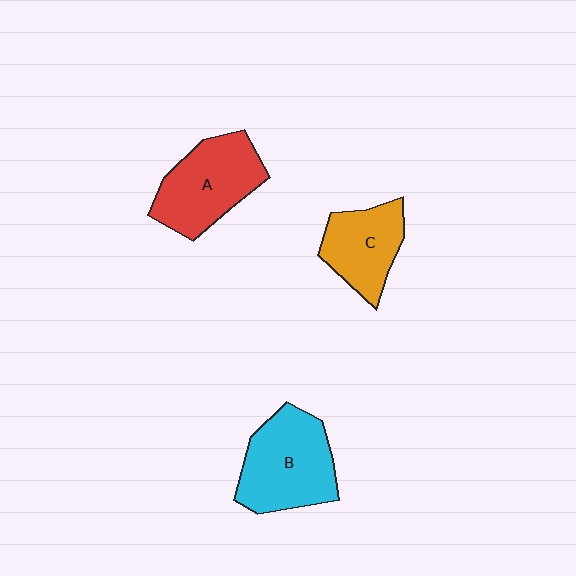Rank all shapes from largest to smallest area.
From largest to smallest: B (cyan), A (red), C (orange).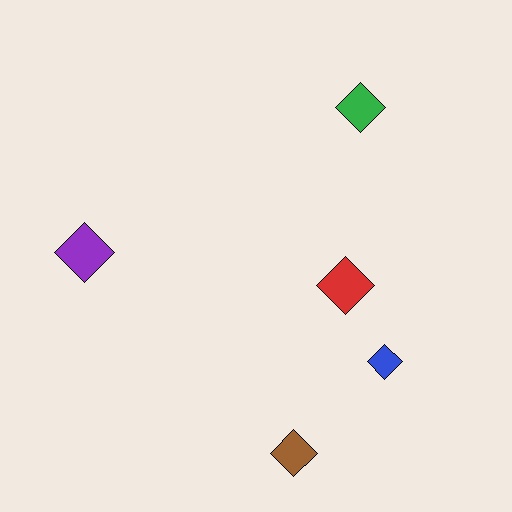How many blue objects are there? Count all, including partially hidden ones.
There is 1 blue object.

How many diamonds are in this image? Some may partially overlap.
There are 5 diamonds.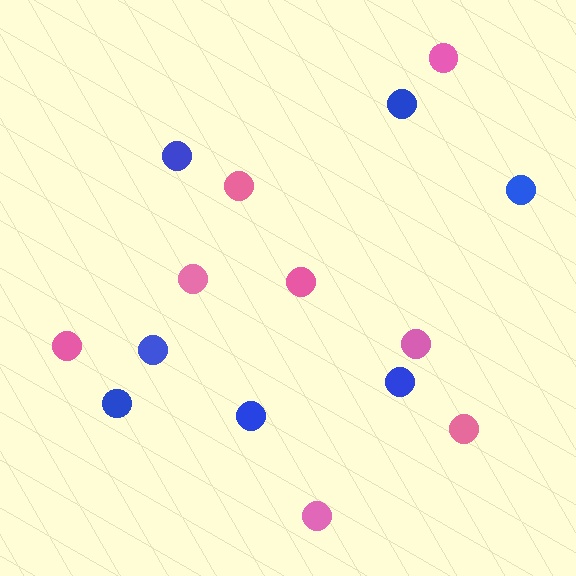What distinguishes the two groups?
There are 2 groups: one group of pink circles (8) and one group of blue circles (7).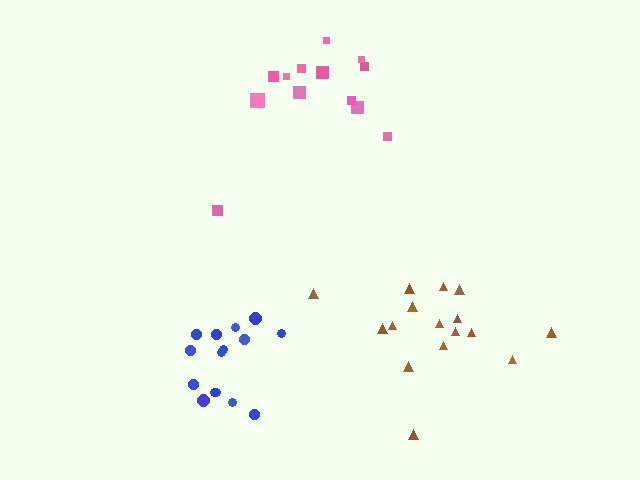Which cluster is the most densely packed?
Blue.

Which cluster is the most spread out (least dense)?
Pink.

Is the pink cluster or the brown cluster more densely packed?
Brown.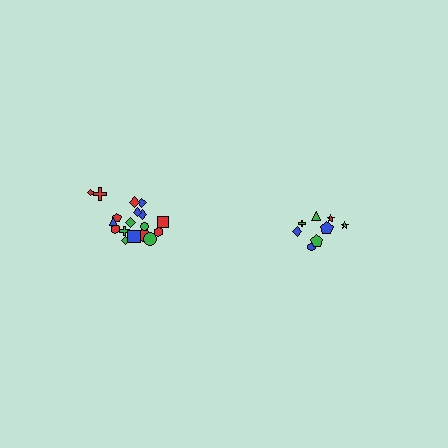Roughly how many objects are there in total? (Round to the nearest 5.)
Roughly 25 objects in total.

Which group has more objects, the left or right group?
The left group.